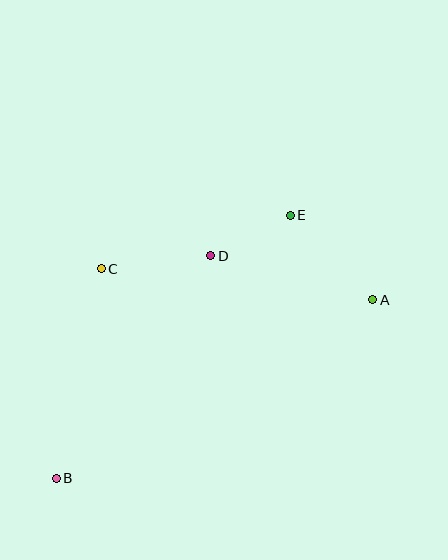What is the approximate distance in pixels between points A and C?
The distance between A and C is approximately 273 pixels.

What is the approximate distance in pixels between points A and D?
The distance between A and D is approximately 168 pixels.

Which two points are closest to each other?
Points D and E are closest to each other.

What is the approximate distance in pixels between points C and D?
The distance between C and D is approximately 110 pixels.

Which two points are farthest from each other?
Points A and B are farthest from each other.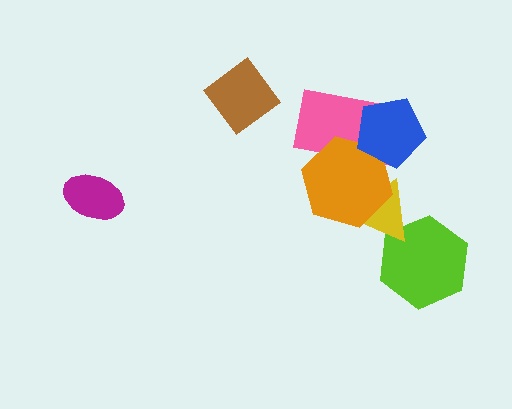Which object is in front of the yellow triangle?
The orange hexagon is in front of the yellow triangle.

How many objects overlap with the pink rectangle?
2 objects overlap with the pink rectangle.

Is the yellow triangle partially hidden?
Yes, it is partially covered by another shape.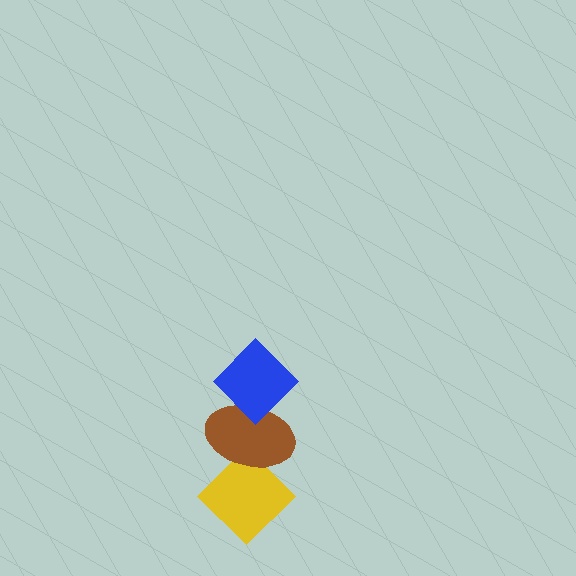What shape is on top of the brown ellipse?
The blue diamond is on top of the brown ellipse.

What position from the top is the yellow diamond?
The yellow diamond is 3rd from the top.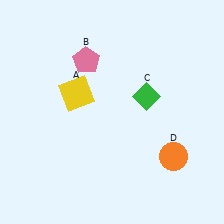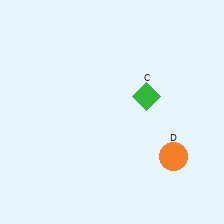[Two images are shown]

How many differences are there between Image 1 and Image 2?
There are 2 differences between the two images.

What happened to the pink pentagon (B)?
The pink pentagon (B) was removed in Image 2. It was in the top-left area of Image 1.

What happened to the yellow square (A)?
The yellow square (A) was removed in Image 2. It was in the top-left area of Image 1.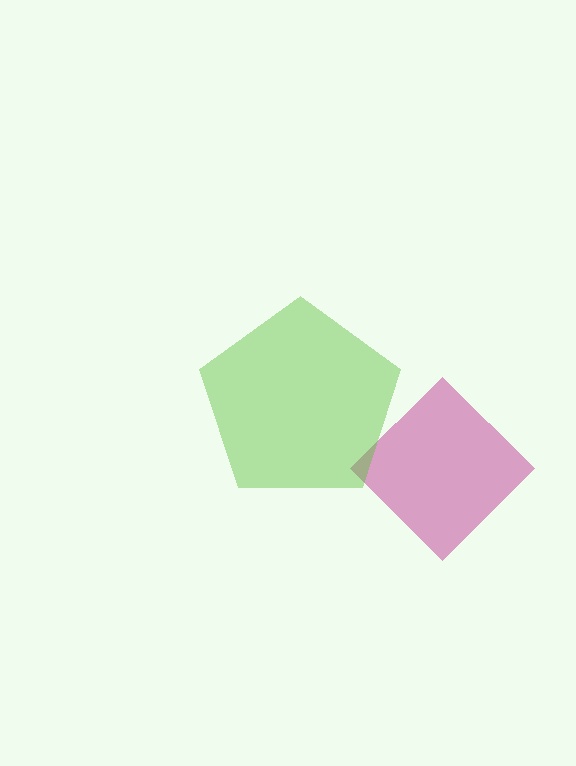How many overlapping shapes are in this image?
There are 2 overlapping shapes in the image.